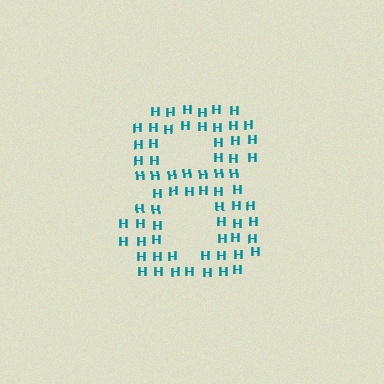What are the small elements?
The small elements are letter H's.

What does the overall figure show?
The overall figure shows the digit 8.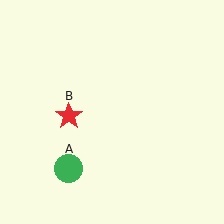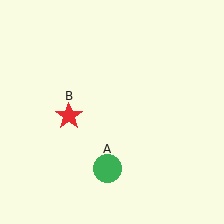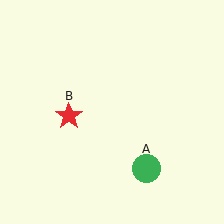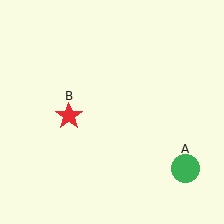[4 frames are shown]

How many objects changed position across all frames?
1 object changed position: green circle (object A).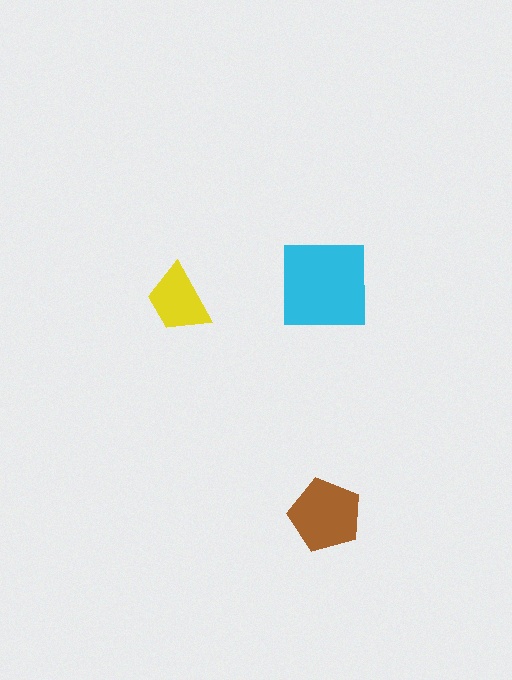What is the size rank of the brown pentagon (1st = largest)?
2nd.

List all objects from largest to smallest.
The cyan square, the brown pentagon, the yellow trapezoid.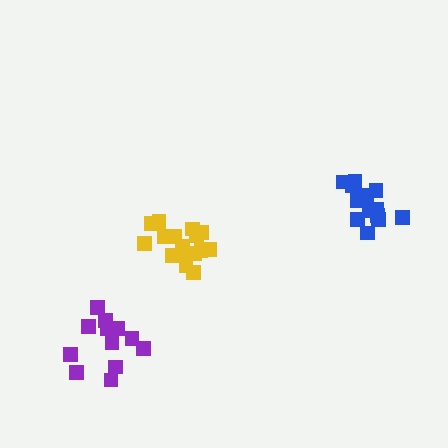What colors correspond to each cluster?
The clusters are colored: blue, yellow, purple.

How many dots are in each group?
Group 1: 13 dots, Group 2: 16 dots, Group 3: 12 dots (41 total).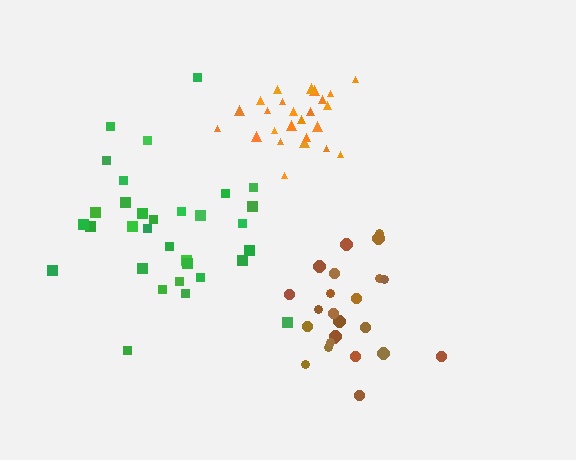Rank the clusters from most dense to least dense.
orange, brown, green.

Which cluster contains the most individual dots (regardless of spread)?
Green (32).